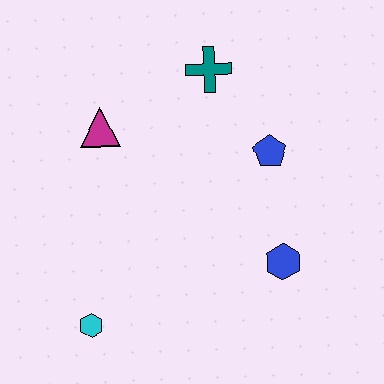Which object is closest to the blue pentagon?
The teal cross is closest to the blue pentagon.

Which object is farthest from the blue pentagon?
The cyan hexagon is farthest from the blue pentagon.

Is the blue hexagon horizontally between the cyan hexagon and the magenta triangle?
No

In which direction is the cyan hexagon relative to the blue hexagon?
The cyan hexagon is to the left of the blue hexagon.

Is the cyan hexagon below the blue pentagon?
Yes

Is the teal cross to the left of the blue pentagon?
Yes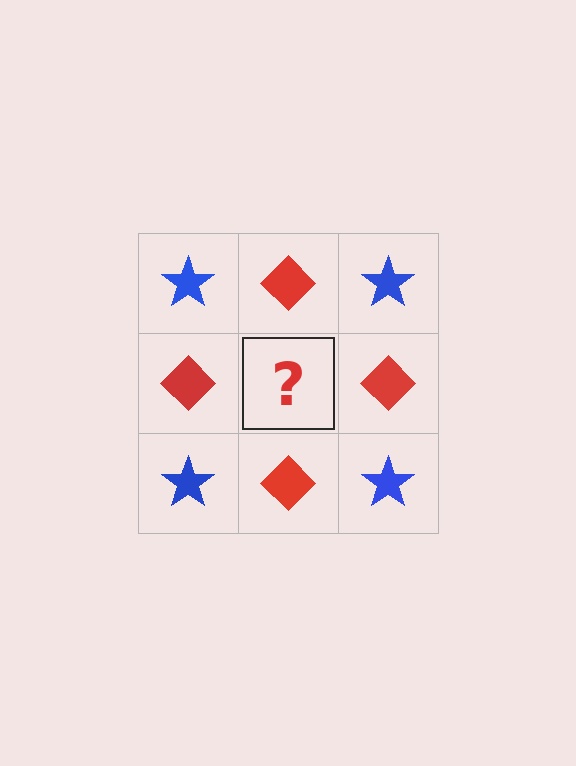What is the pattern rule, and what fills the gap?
The rule is that it alternates blue star and red diamond in a checkerboard pattern. The gap should be filled with a blue star.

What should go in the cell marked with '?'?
The missing cell should contain a blue star.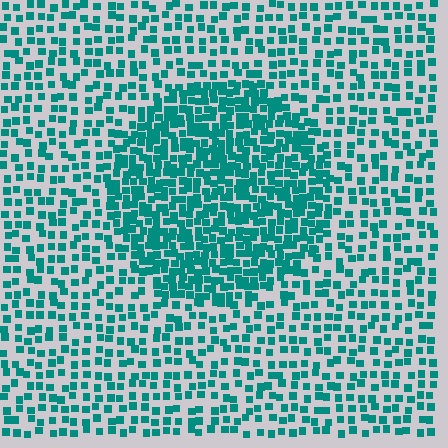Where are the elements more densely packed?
The elements are more densely packed inside the circle boundary.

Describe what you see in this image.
The image contains small teal elements arranged at two different densities. A circle-shaped region is visible where the elements are more densely packed than the surrounding area.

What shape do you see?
I see a circle.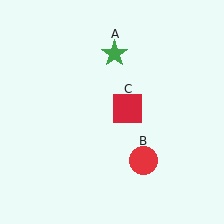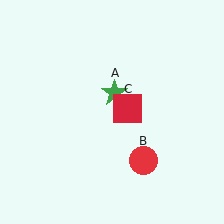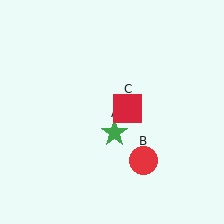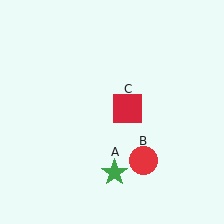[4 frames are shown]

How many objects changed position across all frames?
1 object changed position: green star (object A).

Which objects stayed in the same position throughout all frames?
Red circle (object B) and red square (object C) remained stationary.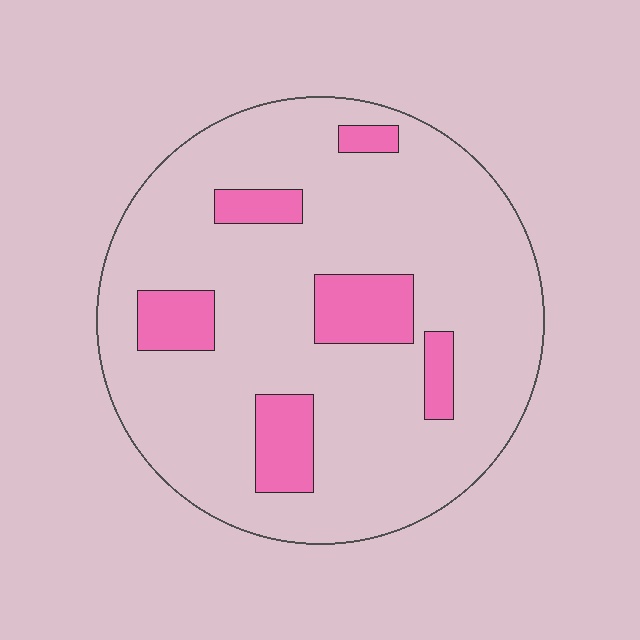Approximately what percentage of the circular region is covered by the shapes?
Approximately 15%.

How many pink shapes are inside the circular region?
6.